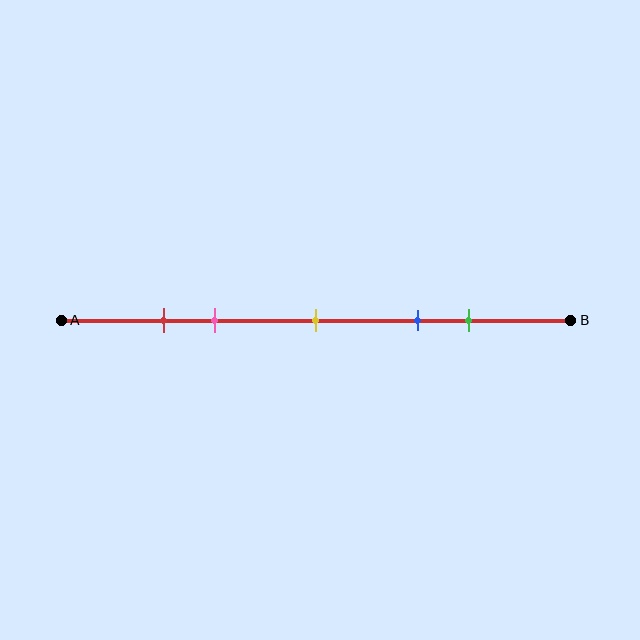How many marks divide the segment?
There are 5 marks dividing the segment.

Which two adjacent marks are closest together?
The red and pink marks are the closest adjacent pair.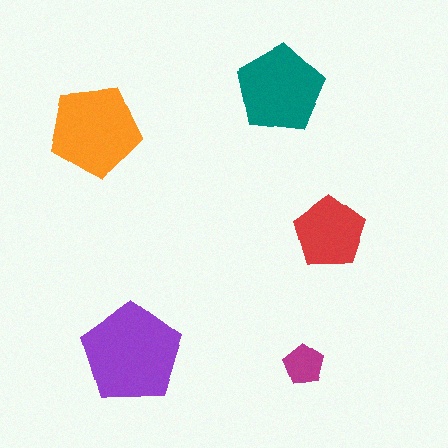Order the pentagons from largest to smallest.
the purple one, the orange one, the teal one, the red one, the magenta one.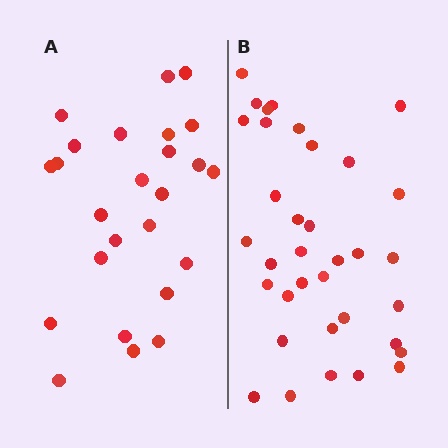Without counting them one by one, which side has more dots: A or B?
Region B (the right region) has more dots.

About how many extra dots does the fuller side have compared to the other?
Region B has roughly 10 or so more dots than region A.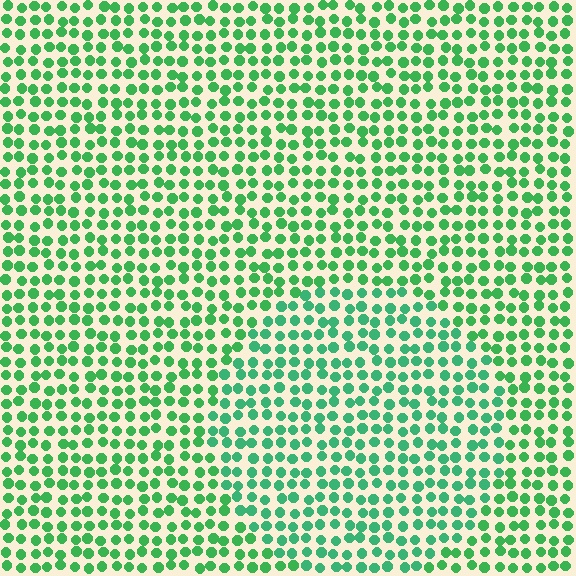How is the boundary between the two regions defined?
The boundary is defined purely by a slight shift in hue (about 18 degrees). Spacing, size, and orientation are identical on both sides.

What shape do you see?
I see a circle.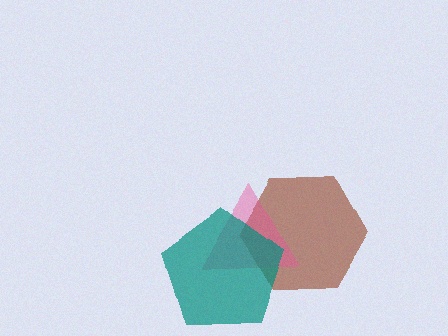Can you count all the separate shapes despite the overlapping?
Yes, there are 3 separate shapes.